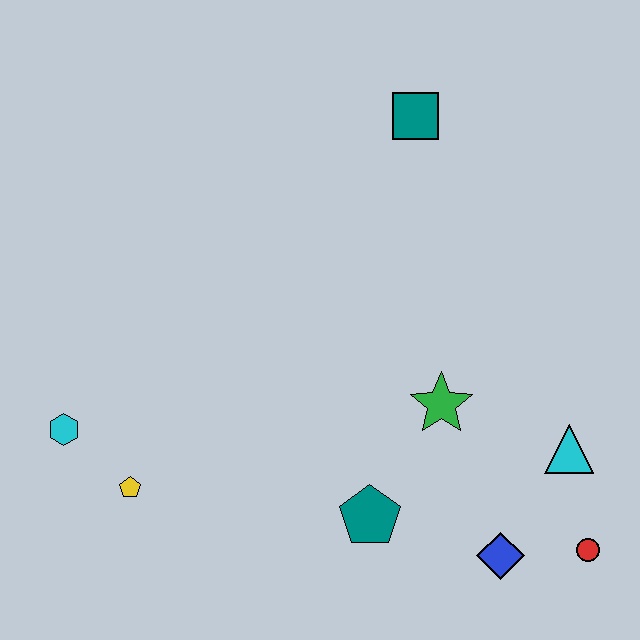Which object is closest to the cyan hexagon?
The yellow pentagon is closest to the cyan hexagon.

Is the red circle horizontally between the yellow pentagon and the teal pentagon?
No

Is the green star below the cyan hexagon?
No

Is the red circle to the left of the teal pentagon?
No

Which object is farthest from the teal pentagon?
The teal square is farthest from the teal pentagon.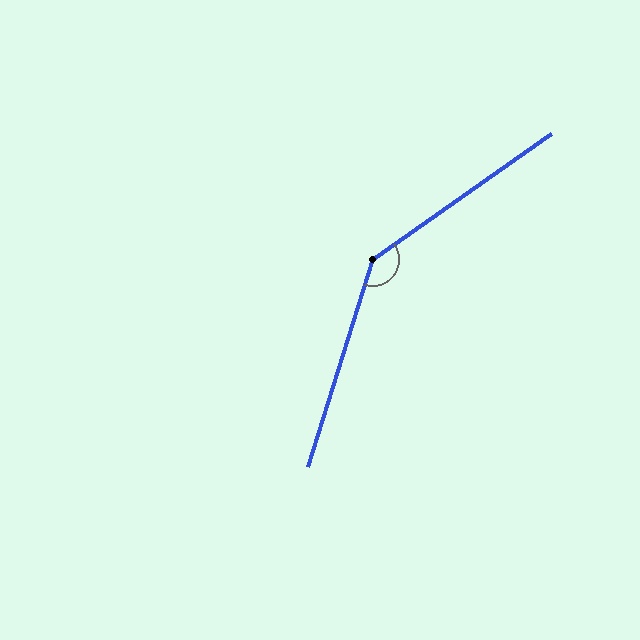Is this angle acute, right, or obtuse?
It is obtuse.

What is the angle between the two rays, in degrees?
Approximately 143 degrees.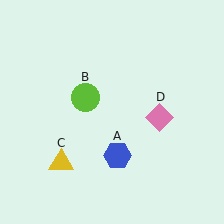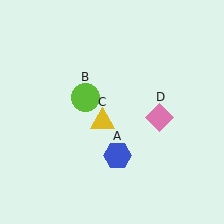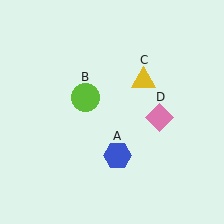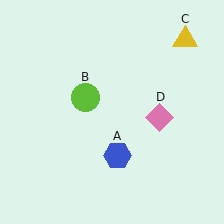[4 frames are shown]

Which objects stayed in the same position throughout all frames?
Blue hexagon (object A) and lime circle (object B) and pink diamond (object D) remained stationary.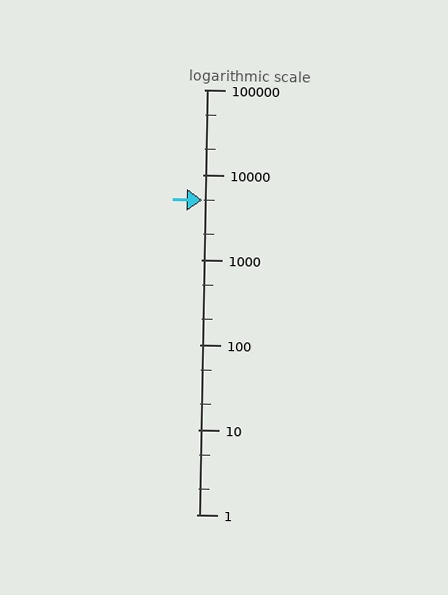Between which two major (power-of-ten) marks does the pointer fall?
The pointer is between 1000 and 10000.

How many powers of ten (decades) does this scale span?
The scale spans 5 decades, from 1 to 100000.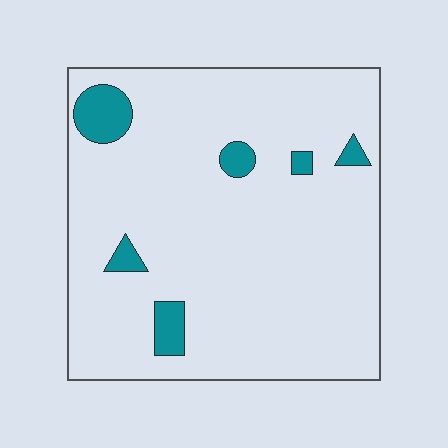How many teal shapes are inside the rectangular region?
6.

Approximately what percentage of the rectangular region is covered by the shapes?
Approximately 10%.